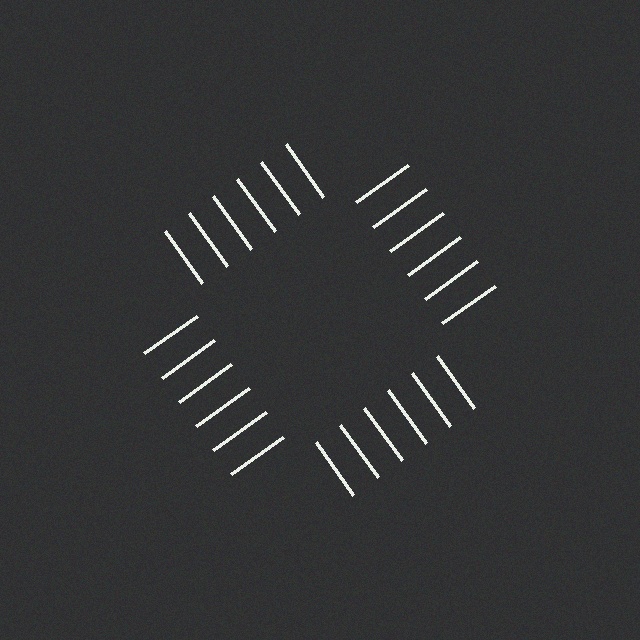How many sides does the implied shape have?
4 sides — the line-ends trace a square.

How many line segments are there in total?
24 — 6 along each of the 4 edges.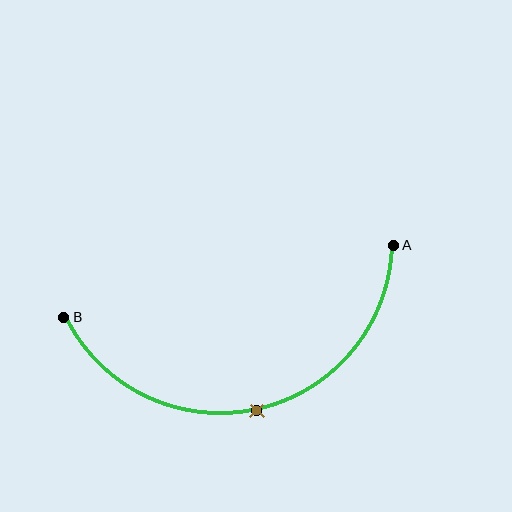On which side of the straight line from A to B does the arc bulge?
The arc bulges below the straight line connecting A and B.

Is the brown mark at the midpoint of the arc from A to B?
Yes. The brown mark lies on the arc at equal arc-length from both A and B — it is the arc midpoint.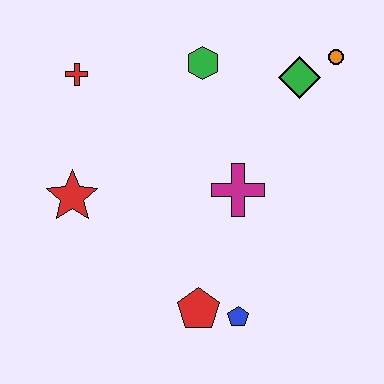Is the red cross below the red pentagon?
No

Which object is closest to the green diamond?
The orange circle is closest to the green diamond.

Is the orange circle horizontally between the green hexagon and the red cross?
No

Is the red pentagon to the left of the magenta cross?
Yes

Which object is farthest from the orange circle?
The red star is farthest from the orange circle.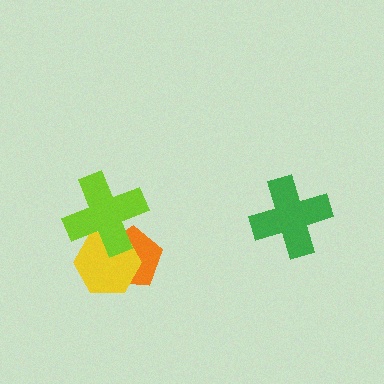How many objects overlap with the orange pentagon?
2 objects overlap with the orange pentagon.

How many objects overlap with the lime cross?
2 objects overlap with the lime cross.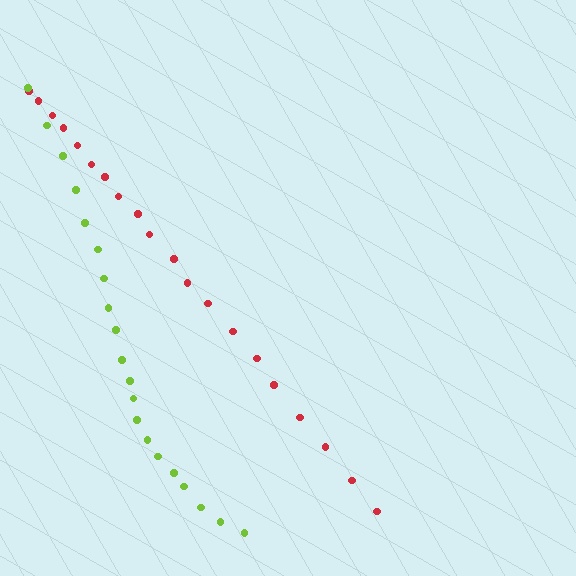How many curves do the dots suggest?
There are 2 distinct paths.